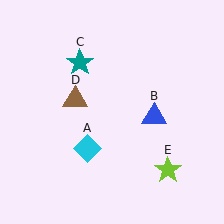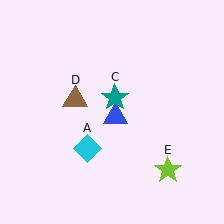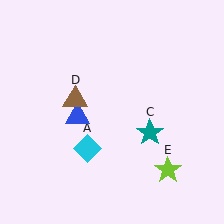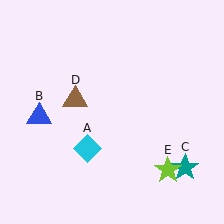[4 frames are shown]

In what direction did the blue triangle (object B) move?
The blue triangle (object B) moved left.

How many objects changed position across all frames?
2 objects changed position: blue triangle (object B), teal star (object C).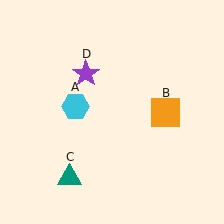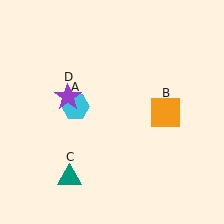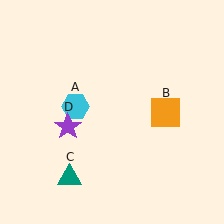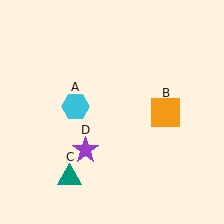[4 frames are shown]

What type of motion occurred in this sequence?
The purple star (object D) rotated counterclockwise around the center of the scene.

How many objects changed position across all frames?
1 object changed position: purple star (object D).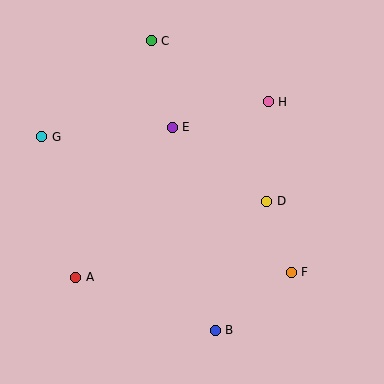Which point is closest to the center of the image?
Point E at (172, 127) is closest to the center.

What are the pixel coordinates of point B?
Point B is at (215, 330).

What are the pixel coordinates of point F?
Point F is at (291, 272).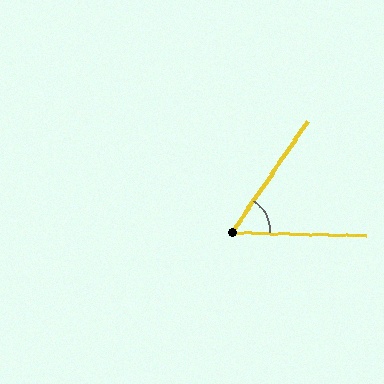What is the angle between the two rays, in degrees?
Approximately 57 degrees.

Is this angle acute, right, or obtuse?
It is acute.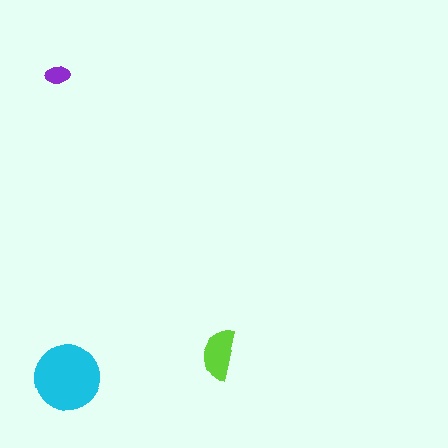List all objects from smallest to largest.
The purple ellipse, the lime semicircle, the cyan circle.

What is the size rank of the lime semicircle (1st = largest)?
2nd.